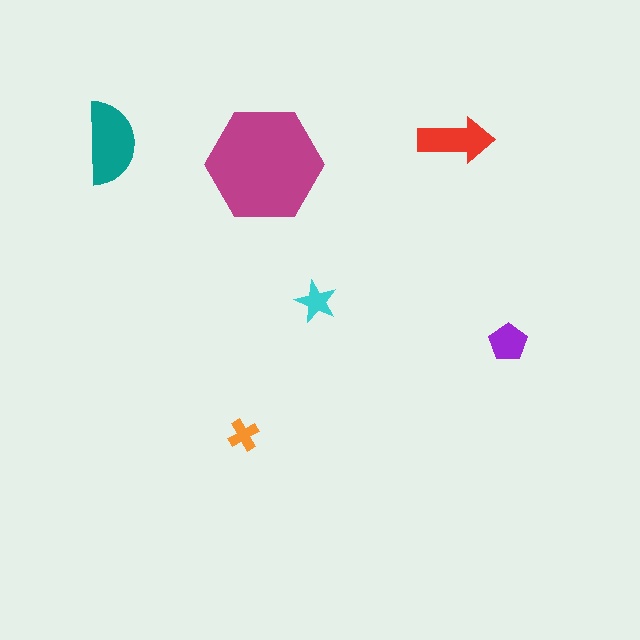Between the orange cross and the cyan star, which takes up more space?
The cyan star.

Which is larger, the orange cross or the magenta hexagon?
The magenta hexagon.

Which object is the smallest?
The orange cross.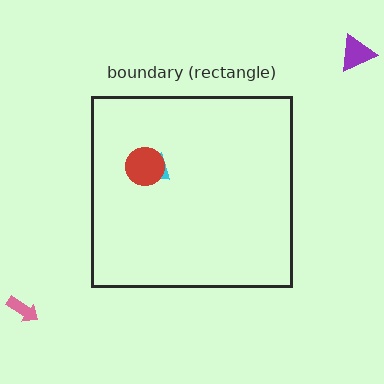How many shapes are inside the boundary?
2 inside, 2 outside.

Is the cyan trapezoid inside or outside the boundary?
Inside.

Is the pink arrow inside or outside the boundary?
Outside.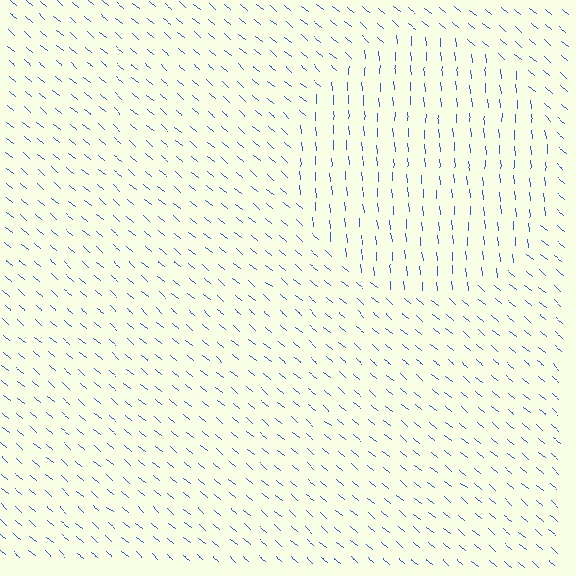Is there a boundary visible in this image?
Yes, there is a texture boundary formed by a change in line orientation.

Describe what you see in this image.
The image is filled with small blue line segments. A circle region in the image has lines oriented differently from the surrounding lines, creating a visible texture boundary.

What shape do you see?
I see a circle.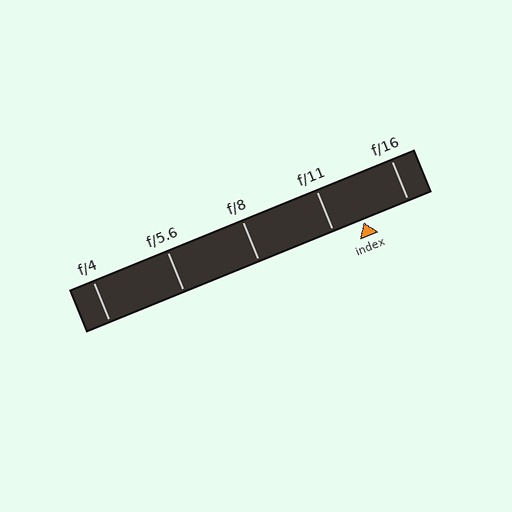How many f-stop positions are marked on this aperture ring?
There are 5 f-stop positions marked.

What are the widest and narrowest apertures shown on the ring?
The widest aperture shown is f/4 and the narrowest is f/16.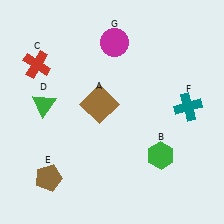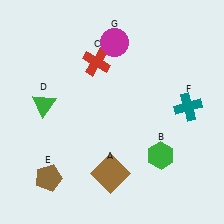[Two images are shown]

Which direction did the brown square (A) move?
The brown square (A) moved down.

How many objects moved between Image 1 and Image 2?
2 objects moved between the two images.